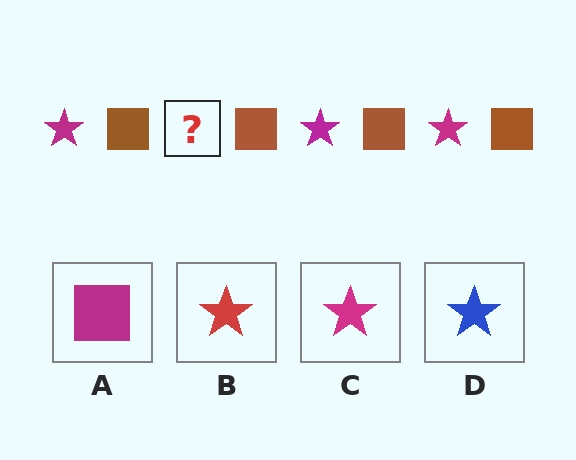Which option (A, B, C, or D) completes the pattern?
C.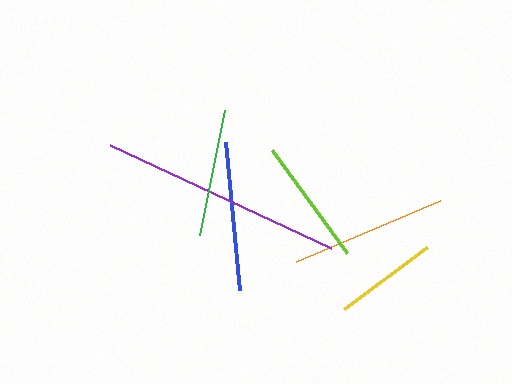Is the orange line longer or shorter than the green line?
The orange line is longer than the green line.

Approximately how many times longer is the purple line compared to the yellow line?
The purple line is approximately 2.4 times the length of the yellow line.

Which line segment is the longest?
The purple line is the longest at approximately 244 pixels.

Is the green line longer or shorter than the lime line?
The lime line is longer than the green line.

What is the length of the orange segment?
The orange segment is approximately 156 pixels long.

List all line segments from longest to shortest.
From longest to shortest: purple, orange, blue, lime, green, yellow.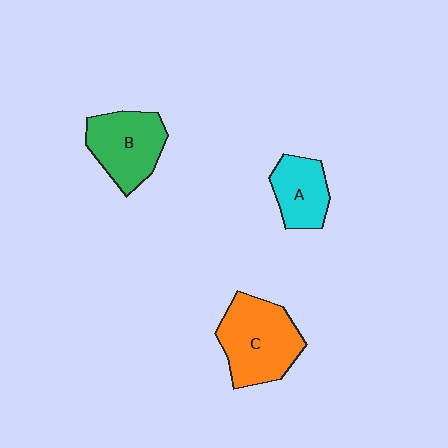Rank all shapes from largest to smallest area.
From largest to smallest: C (orange), B (green), A (cyan).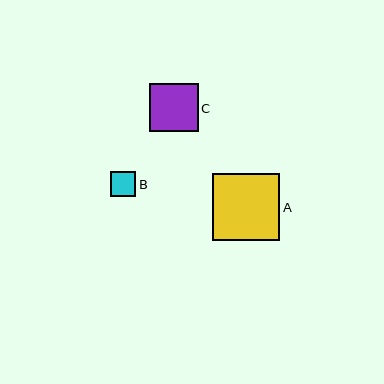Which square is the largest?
Square A is the largest with a size of approximately 67 pixels.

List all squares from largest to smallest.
From largest to smallest: A, C, B.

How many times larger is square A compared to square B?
Square A is approximately 2.6 times the size of square B.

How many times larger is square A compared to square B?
Square A is approximately 2.6 times the size of square B.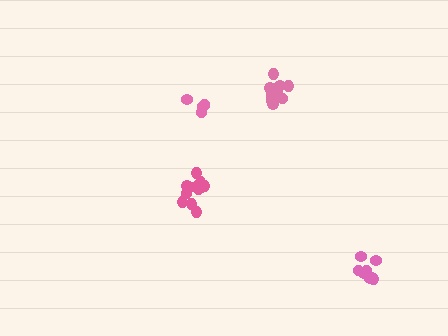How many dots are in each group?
Group 1: 5 dots, Group 2: 11 dots, Group 3: 11 dots, Group 4: 9 dots (36 total).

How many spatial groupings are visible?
There are 4 spatial groupings.